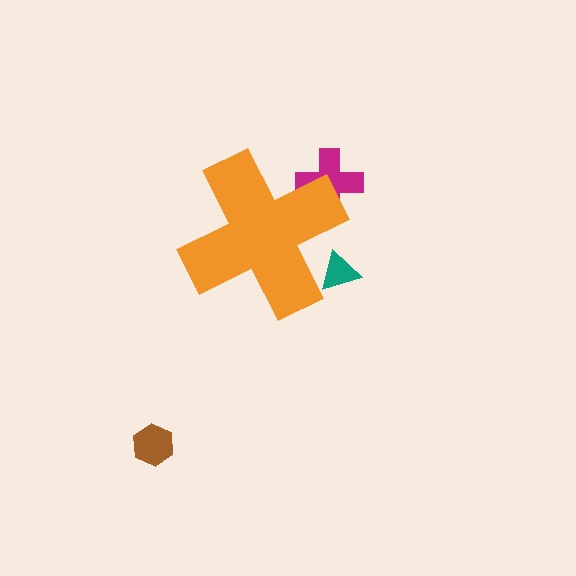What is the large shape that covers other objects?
An orange cross.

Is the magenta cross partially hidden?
Yes, the magenta cross is partially hidden behind the orange cross.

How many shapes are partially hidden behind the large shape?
2 shapes are partially hidden.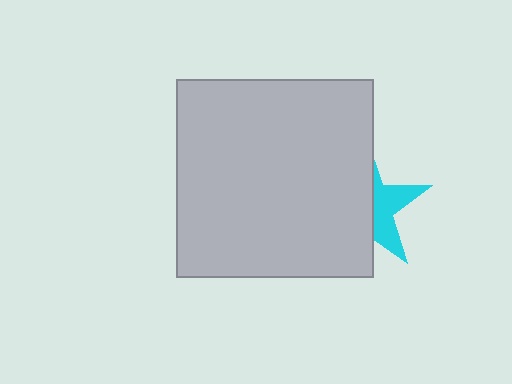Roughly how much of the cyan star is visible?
A small part of it is visible (roughly 38%).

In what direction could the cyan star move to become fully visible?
The cyan star could move right. That would shift it out from behind the light gray square entirely.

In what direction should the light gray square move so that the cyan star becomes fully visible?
The light gray square should move left. That is the shortest direction to clear the overlap and leave the cyan star fully visible.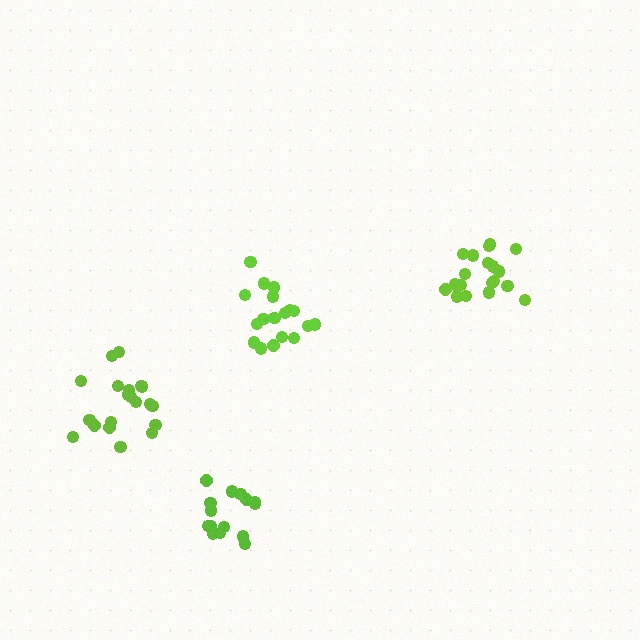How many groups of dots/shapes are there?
There are 4 groups.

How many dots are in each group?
Group 1: 19 dots, Group 2: 18 dots, Group 3: 20 dots, Group 4: 15 dots (72 total).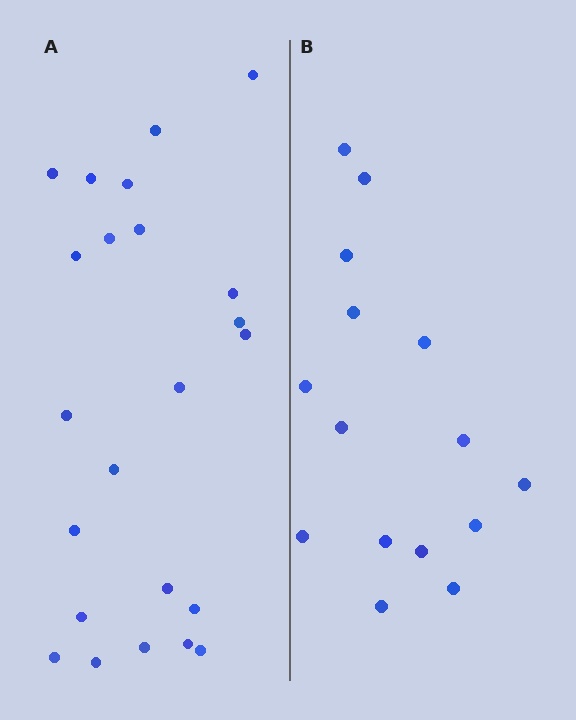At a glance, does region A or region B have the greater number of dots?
Region A (the left region) has more dots.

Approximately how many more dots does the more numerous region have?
Region A has roughly 8 or so more dots than region B.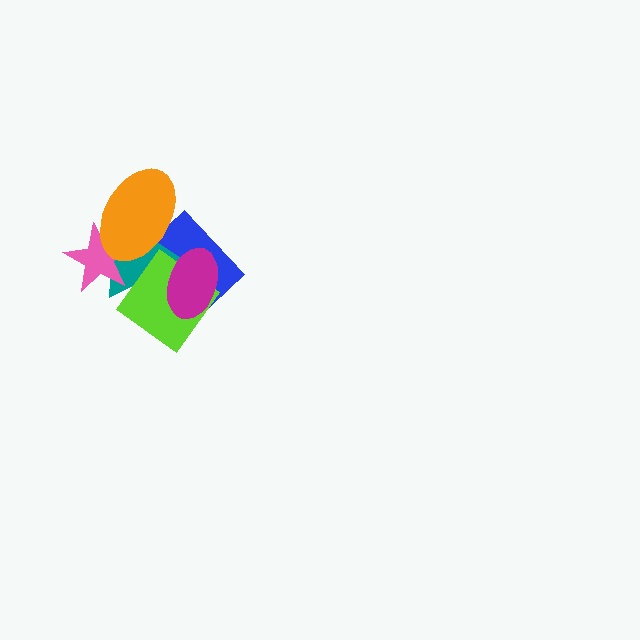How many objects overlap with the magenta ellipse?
3 objects overlap with the magenta ellipse.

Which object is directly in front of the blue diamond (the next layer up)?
The teal triangle is directly in front of the blue diamond.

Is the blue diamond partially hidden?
Yes, it is partially covered by another shape.